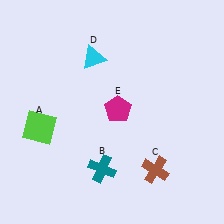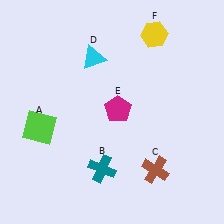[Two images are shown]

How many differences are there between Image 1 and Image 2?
There is 1 difference between the two images.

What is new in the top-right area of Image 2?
A yellow hexagon (F) was added in the top-right area of Image 2.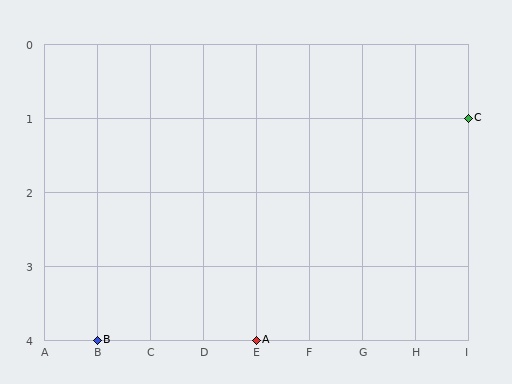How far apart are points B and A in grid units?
Points B and A are 3 columns apart.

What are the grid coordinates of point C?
Point C is at grid coordinates (I, 1).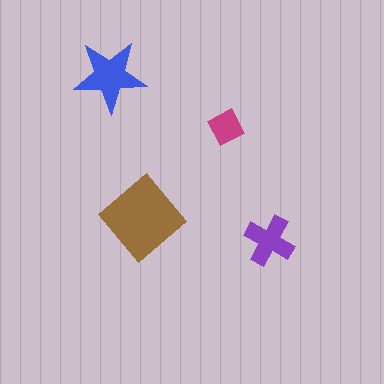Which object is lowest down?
The purple cross is bottommost.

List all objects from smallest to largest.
The magenta square, the purple cross, the blue star, the brown diamond.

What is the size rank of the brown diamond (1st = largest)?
1st.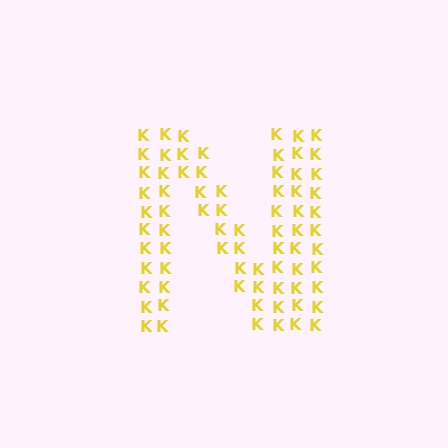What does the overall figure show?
The overall figure shows the letter N.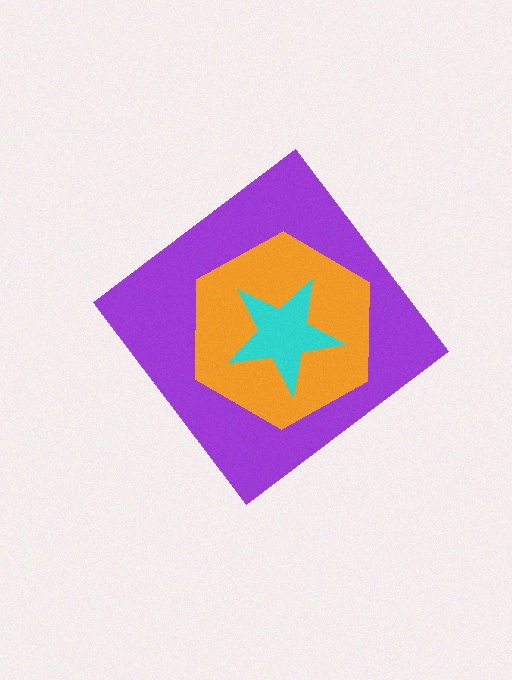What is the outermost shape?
The purple diamond.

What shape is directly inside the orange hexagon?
The cyan star.